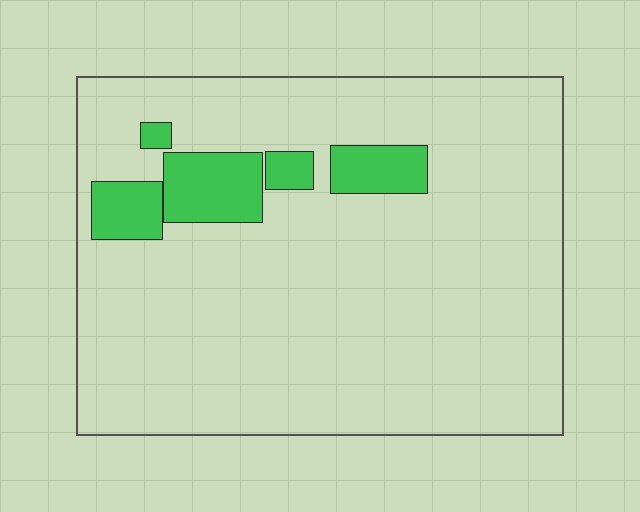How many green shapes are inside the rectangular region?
5.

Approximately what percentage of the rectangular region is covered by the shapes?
Approximately 10%.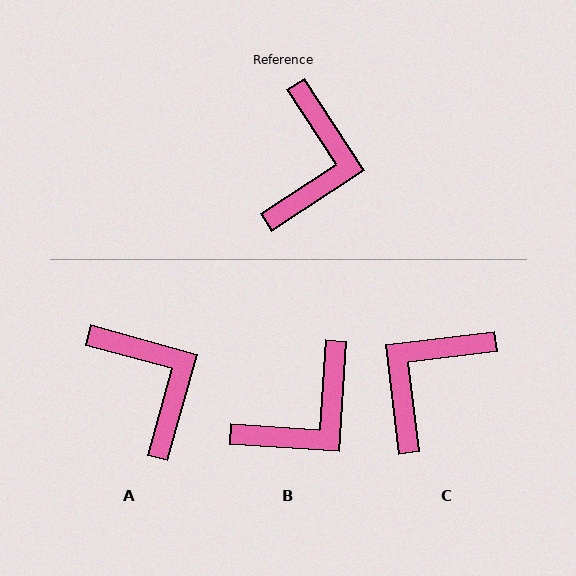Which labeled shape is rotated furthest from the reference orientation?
C, about 154 degrees away.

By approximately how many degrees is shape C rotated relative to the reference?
Approximately 154 degrees counter-clockwise.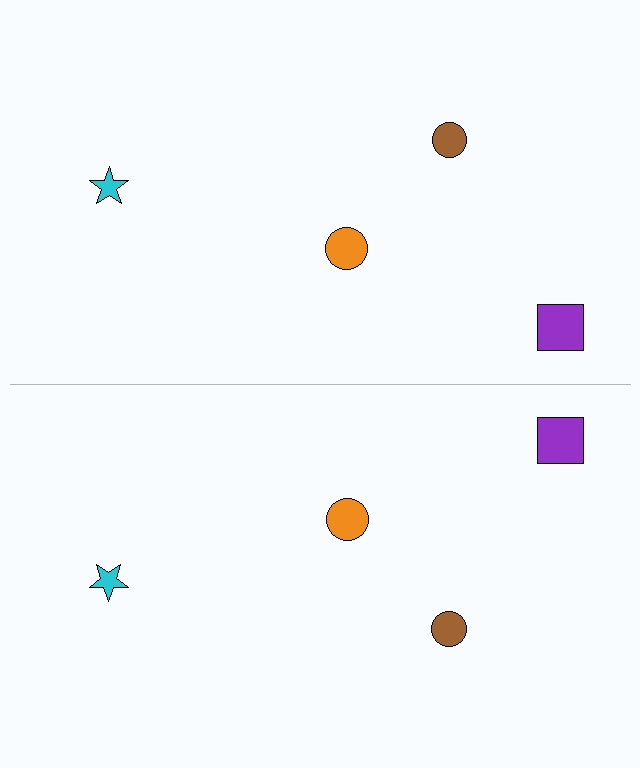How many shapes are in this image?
There are 8 shapes in this image.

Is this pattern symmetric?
Yes, this pattern has bilateral (reflection) symmetry.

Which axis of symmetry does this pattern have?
The pattern has a horizontal axis of symmetry running through the center of the image.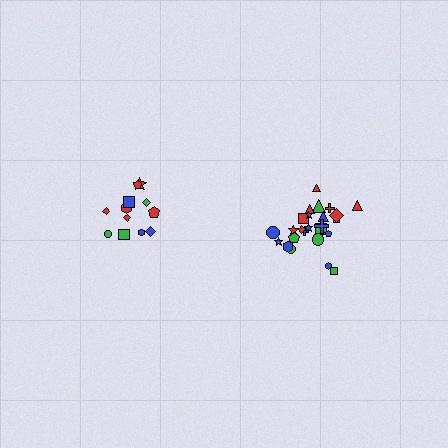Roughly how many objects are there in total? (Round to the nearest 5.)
Roughly 35 objects in total.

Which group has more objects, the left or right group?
The right group.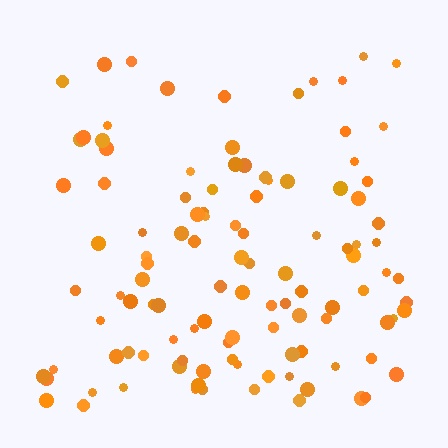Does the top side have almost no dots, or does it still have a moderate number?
Still a moderate number, just noticeably fewer than the bottom.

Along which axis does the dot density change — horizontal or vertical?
Vertical.